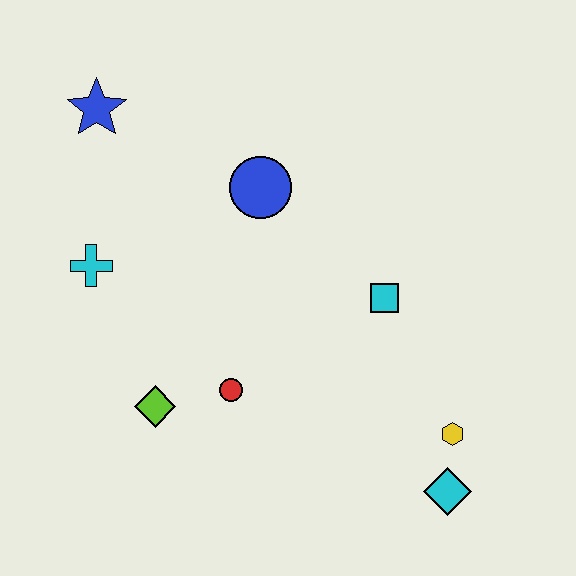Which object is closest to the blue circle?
The cyan square is closest to the blue circle.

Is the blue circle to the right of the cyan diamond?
No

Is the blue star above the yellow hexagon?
Yes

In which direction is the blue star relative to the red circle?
The blue star is above the red circle.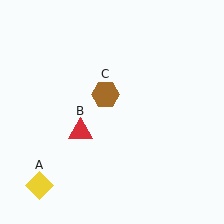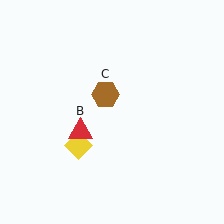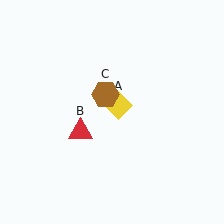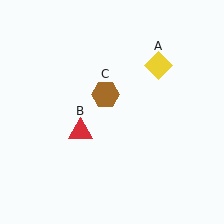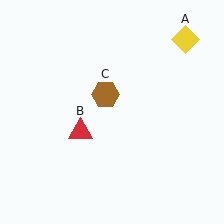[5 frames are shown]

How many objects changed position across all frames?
1 object changed position: yellow diamond (object A).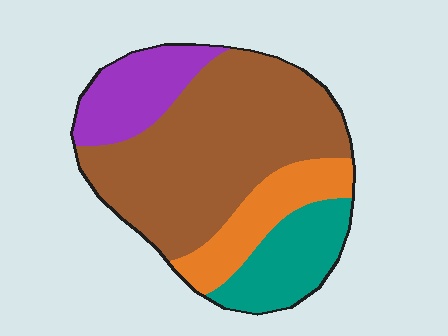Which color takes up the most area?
Brown, at roughly 55%.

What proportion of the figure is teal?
Teal covers around 15% of the figure.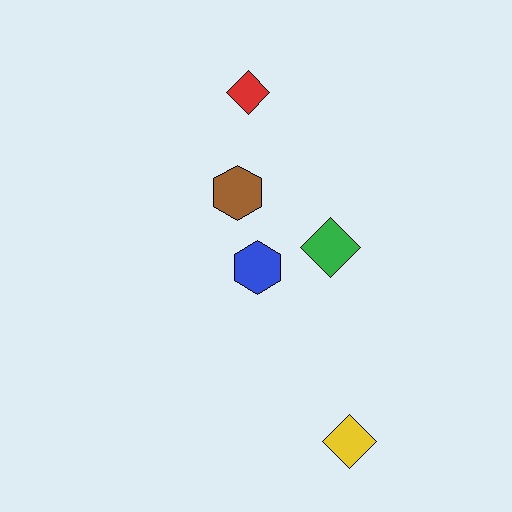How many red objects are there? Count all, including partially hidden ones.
There is 1 red object.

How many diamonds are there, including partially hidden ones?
There are 3 diamonds.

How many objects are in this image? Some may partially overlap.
There are 5 objects.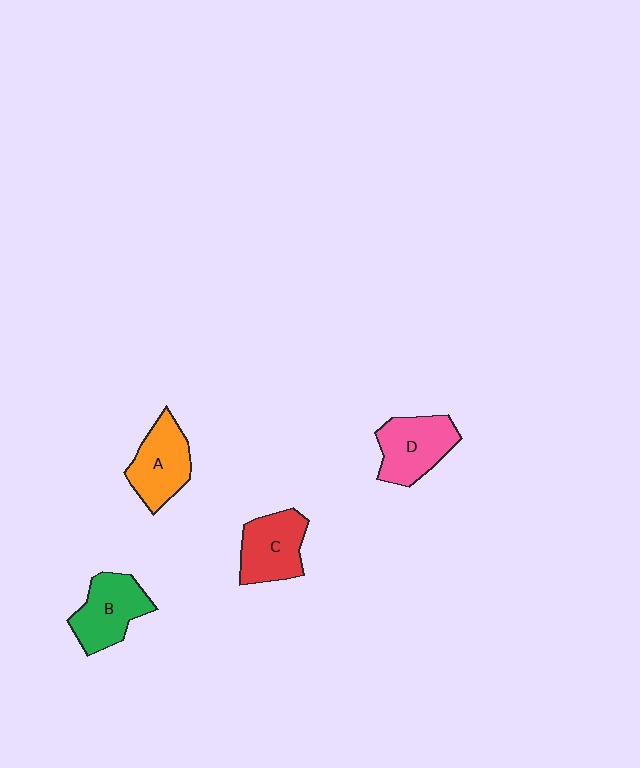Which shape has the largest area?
Shape D (pink).